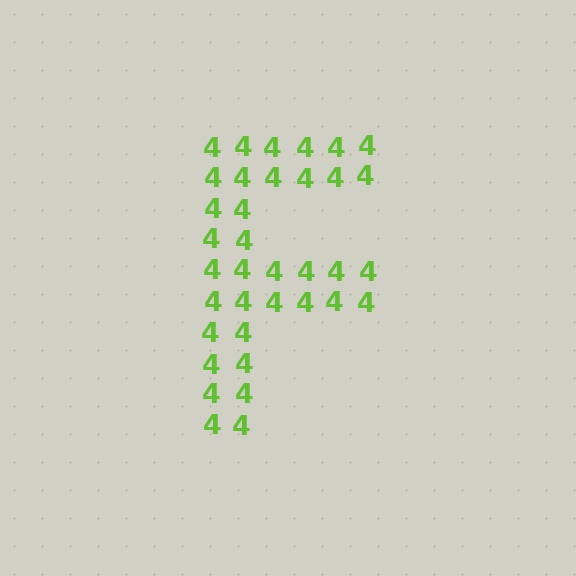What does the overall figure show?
The overall figure shows the letter F.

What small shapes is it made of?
It is made of small digit 4's.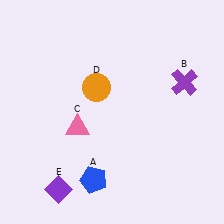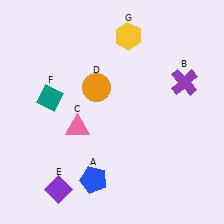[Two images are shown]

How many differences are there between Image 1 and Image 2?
There are 2 differences between the two images.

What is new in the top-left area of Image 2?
A teal diamond (F) was added in the top-left area of Image 2.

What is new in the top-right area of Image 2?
A yellow hexagon (G) was added in the top-right area of Image 2.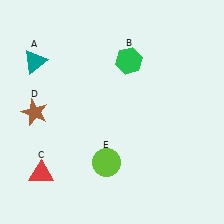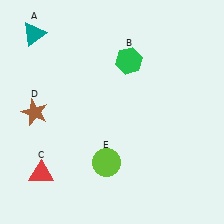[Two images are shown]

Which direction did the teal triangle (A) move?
The teal triangle (A) moved up.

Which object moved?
The teal triangle (A) moved up.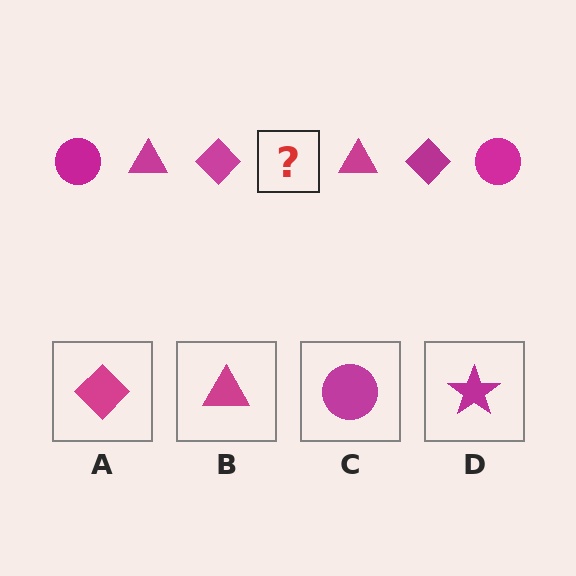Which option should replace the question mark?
Option C.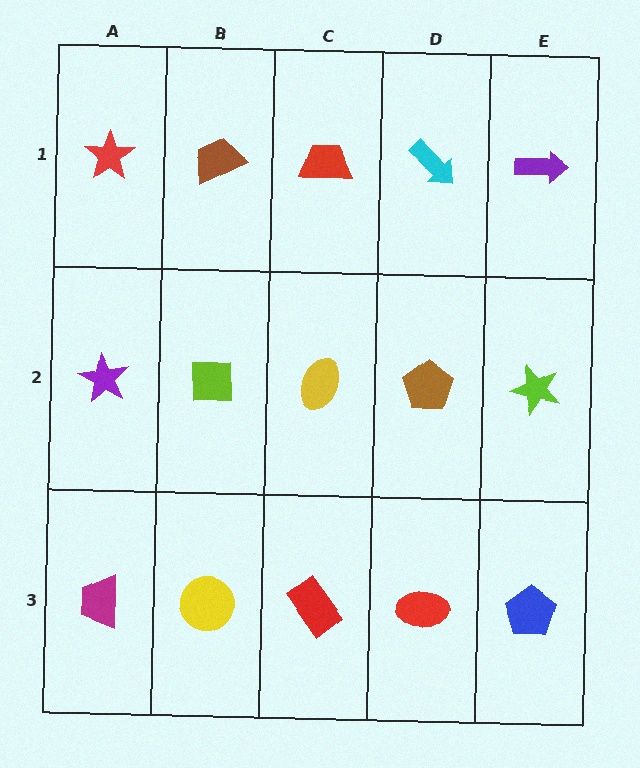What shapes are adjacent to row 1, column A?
A purple star (row 2, column A), a brown trapezoid (row 1, column B).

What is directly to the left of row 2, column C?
A lime square.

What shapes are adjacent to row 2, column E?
A purple arrow (row 1, column E), a blue pentagon (row 3, column E), a brown pentagon (row 2, column D).